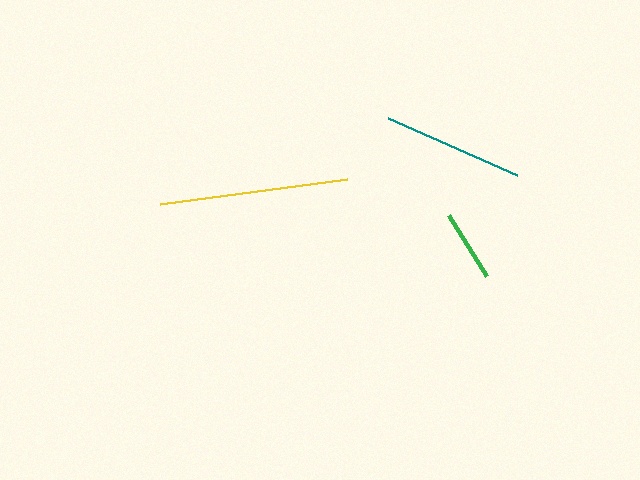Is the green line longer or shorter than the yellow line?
The yellow line is longer than the green line.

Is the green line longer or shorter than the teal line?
The teal line is longer than the green line.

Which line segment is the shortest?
The green line is the shortest at approximately 72 pixels.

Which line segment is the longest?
The yellow line is the longest at approximately 188 pixels.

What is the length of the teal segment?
The teal segment is approximately 141 pixels long.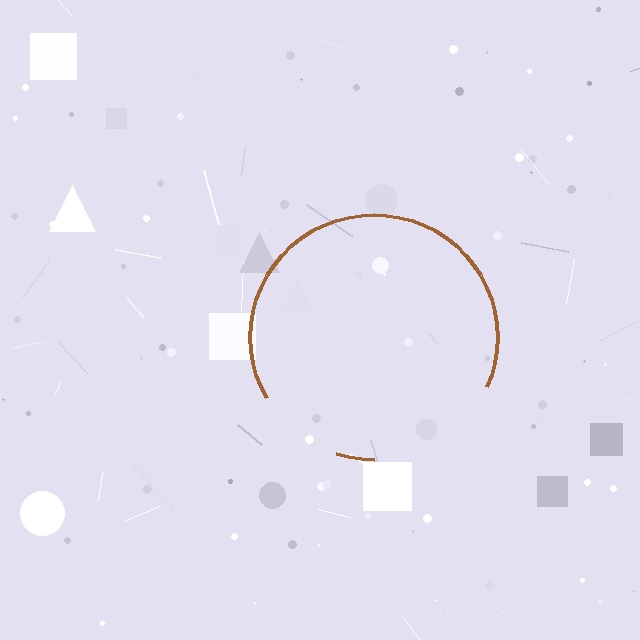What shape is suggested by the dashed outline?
The dashed outline suggests a circle.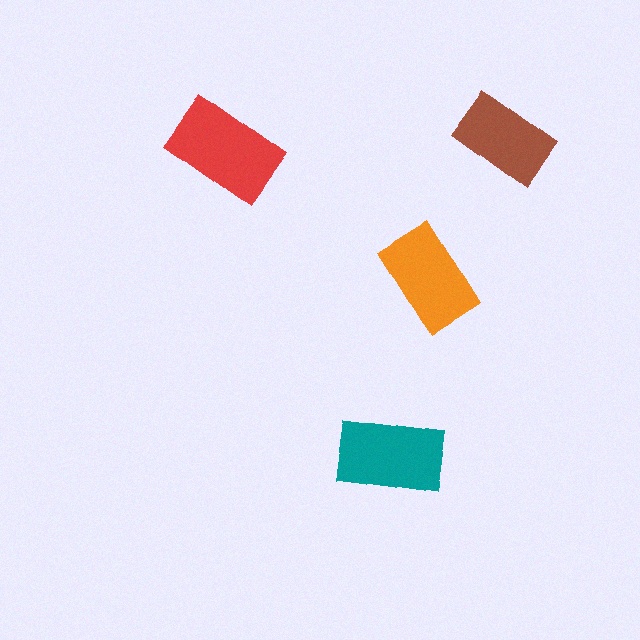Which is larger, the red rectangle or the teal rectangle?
The red one.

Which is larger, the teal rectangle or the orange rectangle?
The teal one.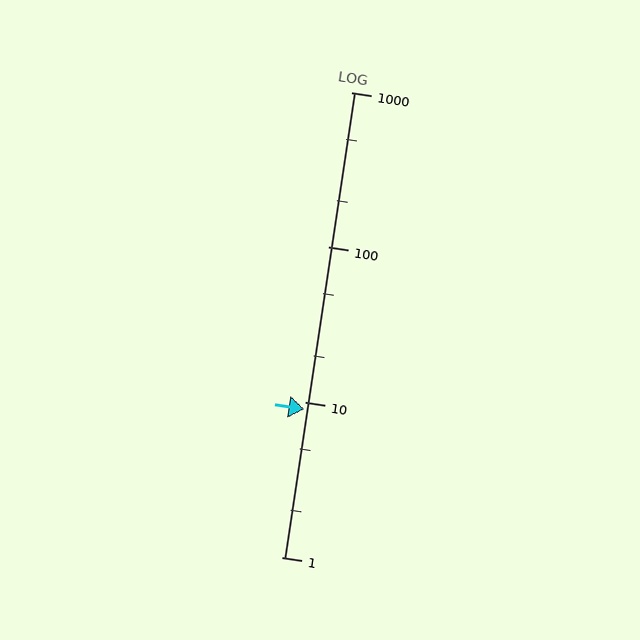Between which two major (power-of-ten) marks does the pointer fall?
The pointer is between 1 and 10.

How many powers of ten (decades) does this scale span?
The scale spans 3 decades, from 1 to 1000.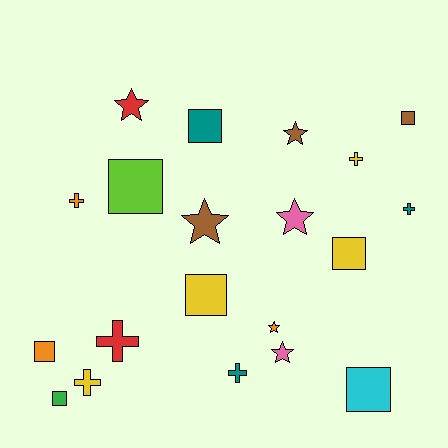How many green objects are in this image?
There is 1 green object.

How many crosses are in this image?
There are 6 crosses.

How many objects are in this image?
There are 20 objects.